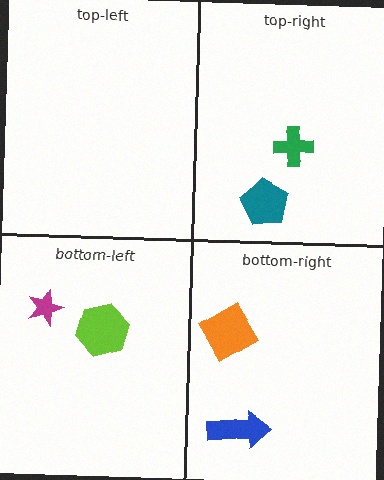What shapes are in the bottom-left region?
The lime hexagon, the magenta star.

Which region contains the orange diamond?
The bottom-right region.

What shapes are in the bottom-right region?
The blue arrow, the orange diamond.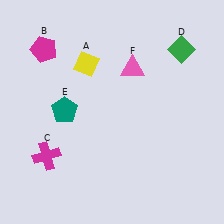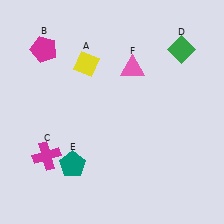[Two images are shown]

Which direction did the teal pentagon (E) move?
The teal pentagon (E) moved down.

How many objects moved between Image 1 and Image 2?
1 object moved between the two images.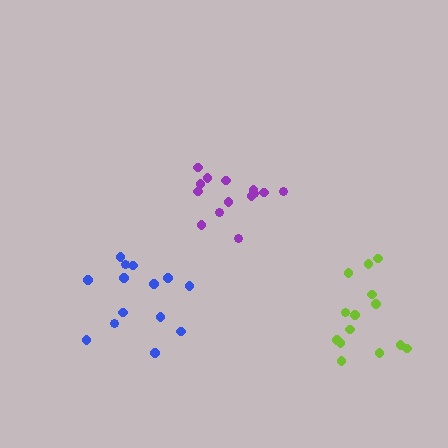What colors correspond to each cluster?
The clusters are colored: purple, lime, blue.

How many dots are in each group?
Group 1: 14 dots, Group 2: 14 dots, Group 3: 14 dots (42 total).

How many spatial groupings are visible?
There are 3 spatial groupings.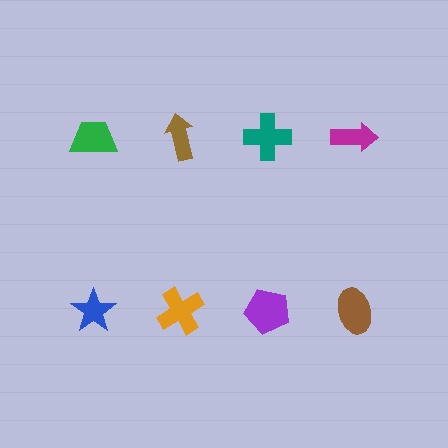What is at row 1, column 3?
A teal cross.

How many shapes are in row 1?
4 shapes.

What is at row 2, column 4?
A brown ellipse.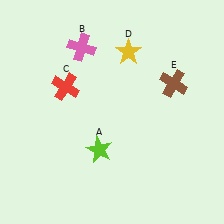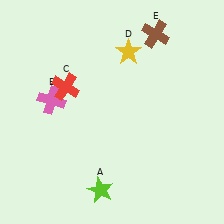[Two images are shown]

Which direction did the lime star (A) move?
The lime star (A) moved down.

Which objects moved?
The objects that moved are: the lime star (A), the pink cross (B), the brown cross (E).